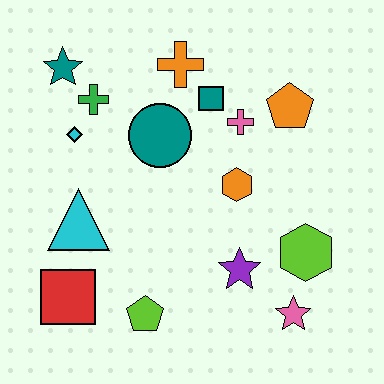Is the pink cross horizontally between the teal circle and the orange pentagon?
Yes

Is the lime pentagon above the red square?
No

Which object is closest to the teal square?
The pink cross is closest to the teal square.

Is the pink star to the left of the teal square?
No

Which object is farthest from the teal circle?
The pink star is farthest from the teal circle.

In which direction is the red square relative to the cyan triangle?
The red square is below the cyan triangle.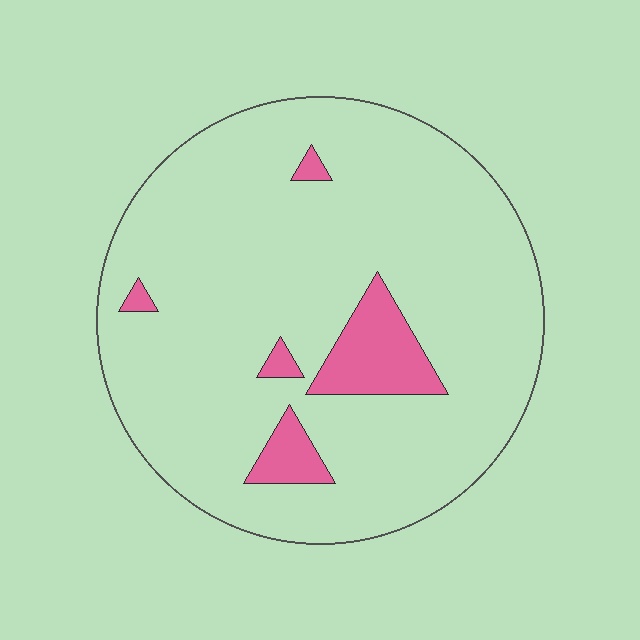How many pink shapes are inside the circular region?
5.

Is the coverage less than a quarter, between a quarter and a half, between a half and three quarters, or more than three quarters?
Less than a quarter.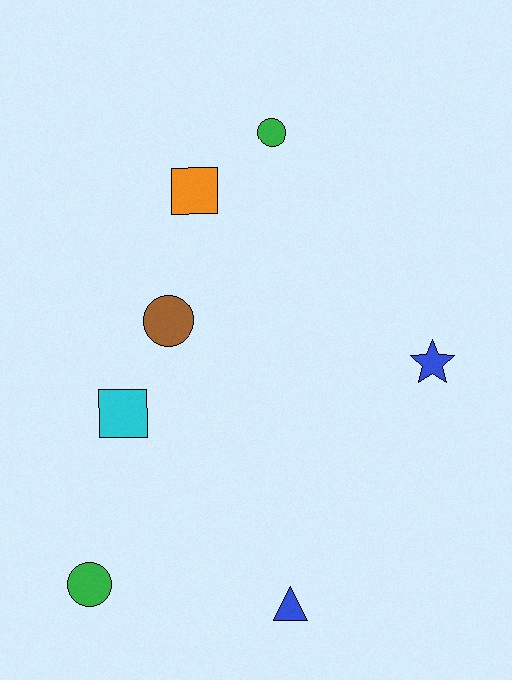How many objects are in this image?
There are 7 objects.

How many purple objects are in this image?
There are no purple objects.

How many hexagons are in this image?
There are no hexagons.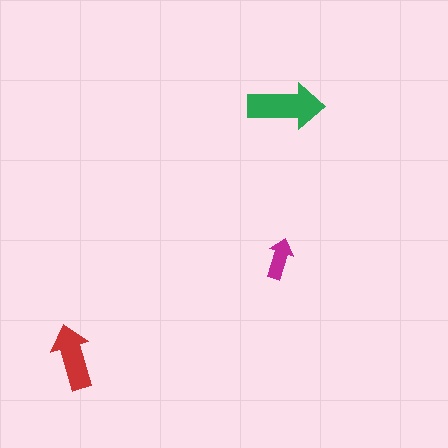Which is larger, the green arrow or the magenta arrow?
The green one.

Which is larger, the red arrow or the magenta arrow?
The red one.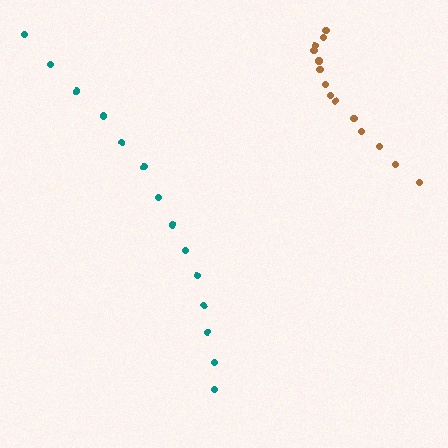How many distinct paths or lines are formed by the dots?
There are 2 distinct paths.